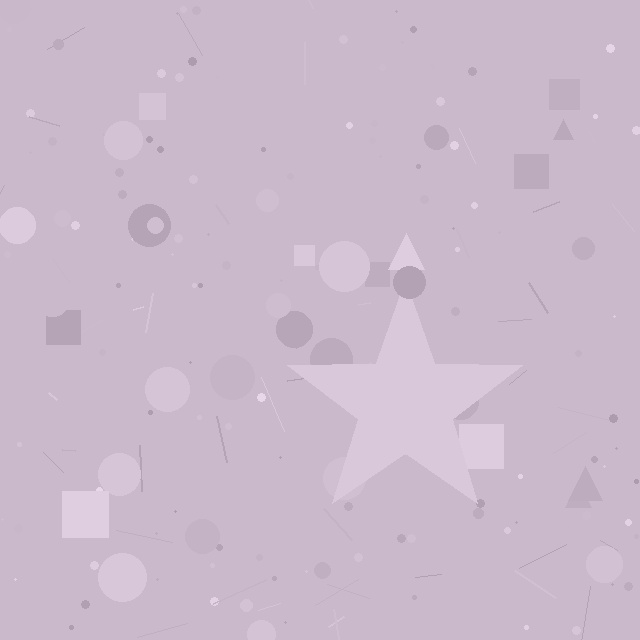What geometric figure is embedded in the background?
A star is embedded in the background.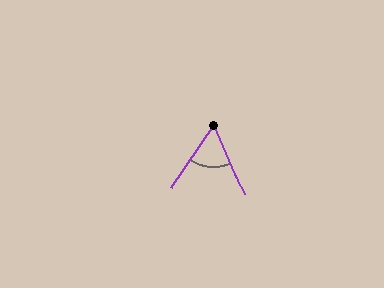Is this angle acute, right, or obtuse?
It is acute.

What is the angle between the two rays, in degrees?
Approximately 57 degrees.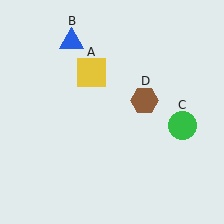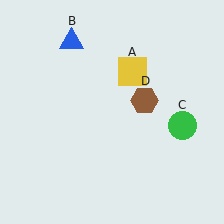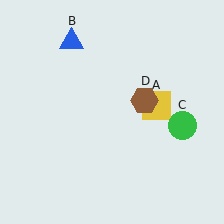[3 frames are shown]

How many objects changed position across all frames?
1 object changed position: yellow square (object A).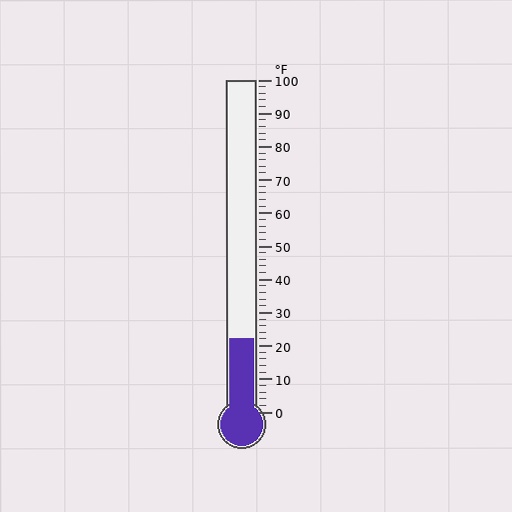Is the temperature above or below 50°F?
The temperature is below 50°F.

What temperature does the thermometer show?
The thermometer shows approximately 22°F.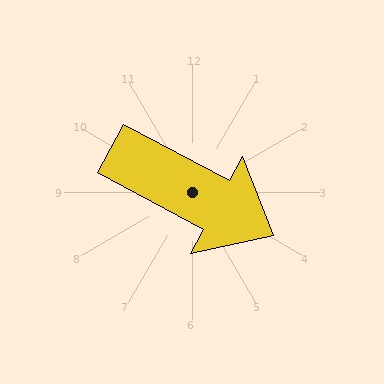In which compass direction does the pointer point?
Southeast.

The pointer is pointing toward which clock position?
Roughly 4 o'clock.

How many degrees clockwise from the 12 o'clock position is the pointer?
Approximately 118 degrees.